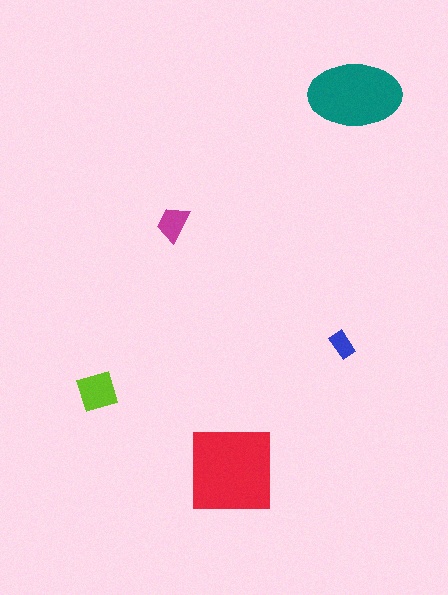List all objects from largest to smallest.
The red square, the teal ellipse, the lime diamond, the magenta trapezoid, the blue rectangle.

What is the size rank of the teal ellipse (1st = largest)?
2nd.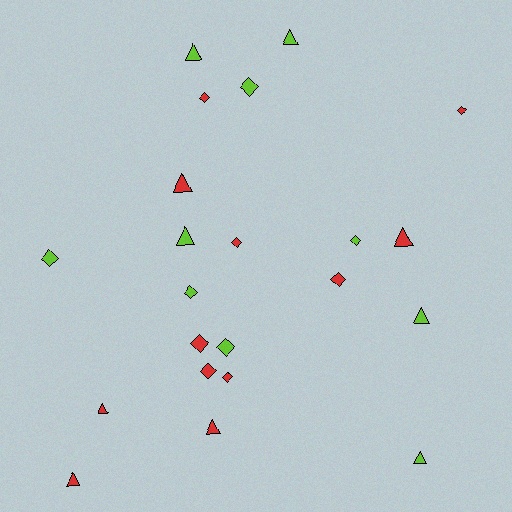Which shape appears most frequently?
Diamond, with 12 objects.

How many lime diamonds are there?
There are 5 lime diamonds.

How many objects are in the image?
There are 22 objects.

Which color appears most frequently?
Red, with 12 objects.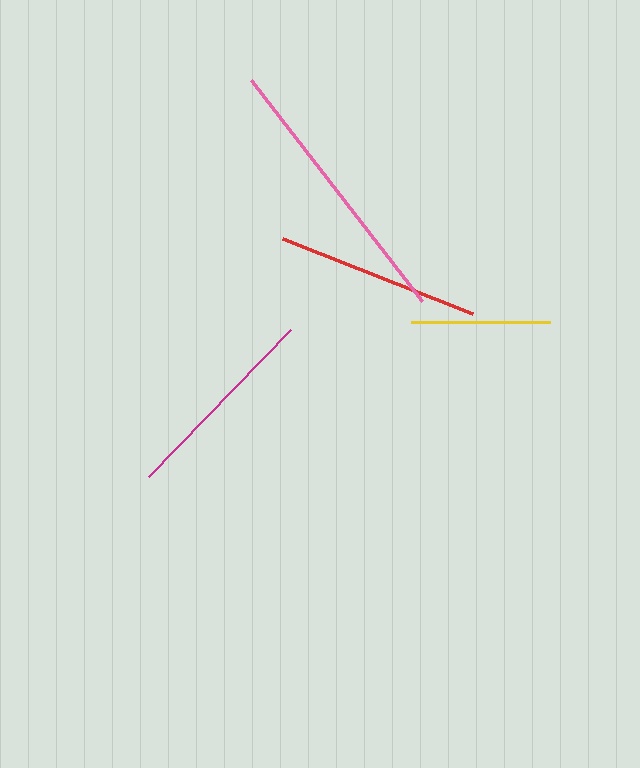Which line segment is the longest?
The pink line is the longest at approximately 279 pixels.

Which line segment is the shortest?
The yellow line is the shortest at approximately 139 pixels.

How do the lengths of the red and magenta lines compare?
The red and magenta lines are approximately the same length.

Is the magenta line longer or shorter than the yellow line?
The magenta line is longer than the yellow line.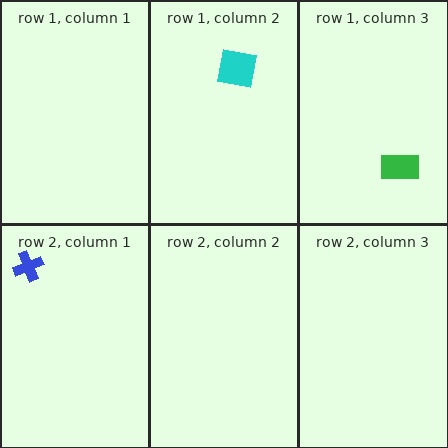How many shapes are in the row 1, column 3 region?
1.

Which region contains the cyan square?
The row 1, column 2 region.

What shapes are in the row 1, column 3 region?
The green rectangle.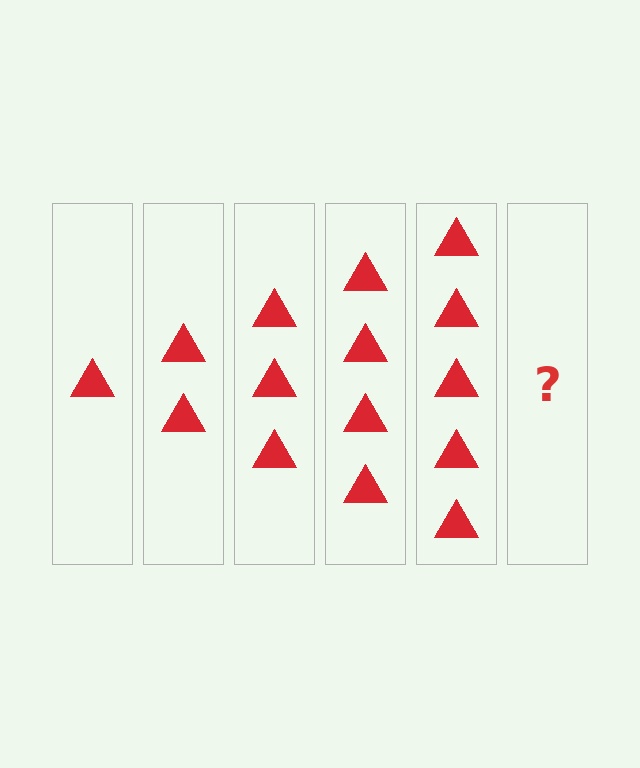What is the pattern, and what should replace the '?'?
The pattern is that each step adds one more triangle. The '?' should be 6 triangles.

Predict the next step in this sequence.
The next step is 6 triangles.